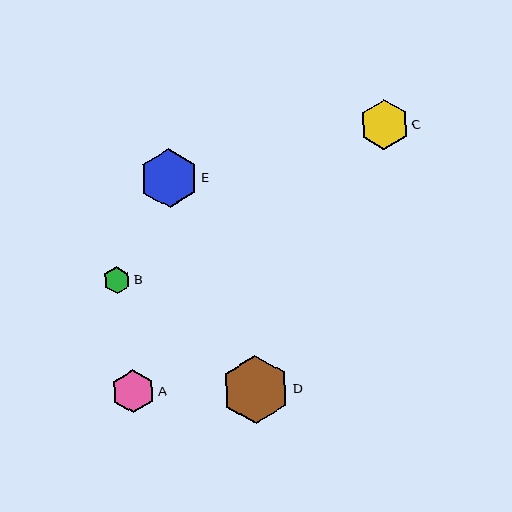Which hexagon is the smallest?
Hexagon B is the smallest with a size of approximately 27 pixels.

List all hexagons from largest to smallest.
From largest to smallest: D, E, C, A, B.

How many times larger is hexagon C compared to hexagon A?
Hexagon C is approximately 1.2 times the size of hexagon A.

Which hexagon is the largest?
Hexagon D is the largest with a size of approximately 68 pixels.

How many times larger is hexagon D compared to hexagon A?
Hexagon D is approximately 1.6 times the size of hexagon A.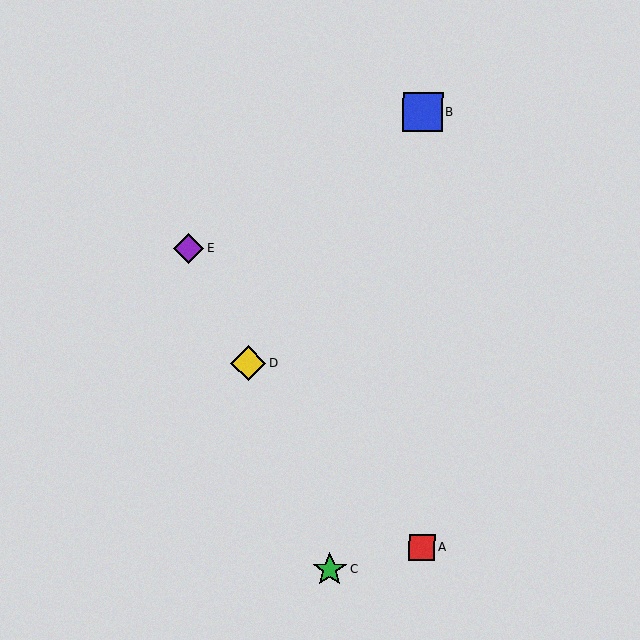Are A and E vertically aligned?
No, A is at x≈422 and E is at x≈189.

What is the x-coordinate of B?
Object B is at x≈423.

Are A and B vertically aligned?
Yes, both are at x≈422.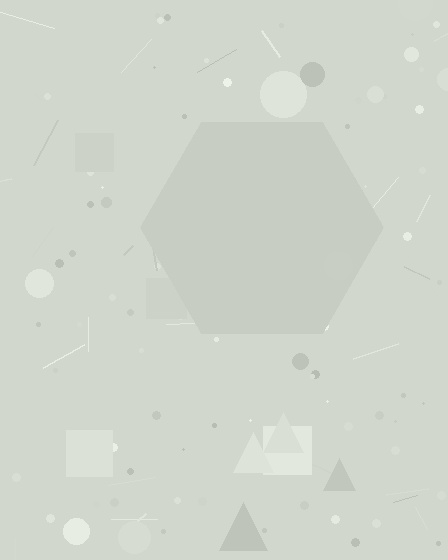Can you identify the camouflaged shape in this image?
The camouflaged shape is a hexagon.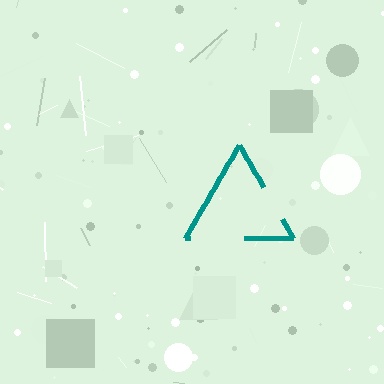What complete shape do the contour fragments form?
The contour fragments form a triangle.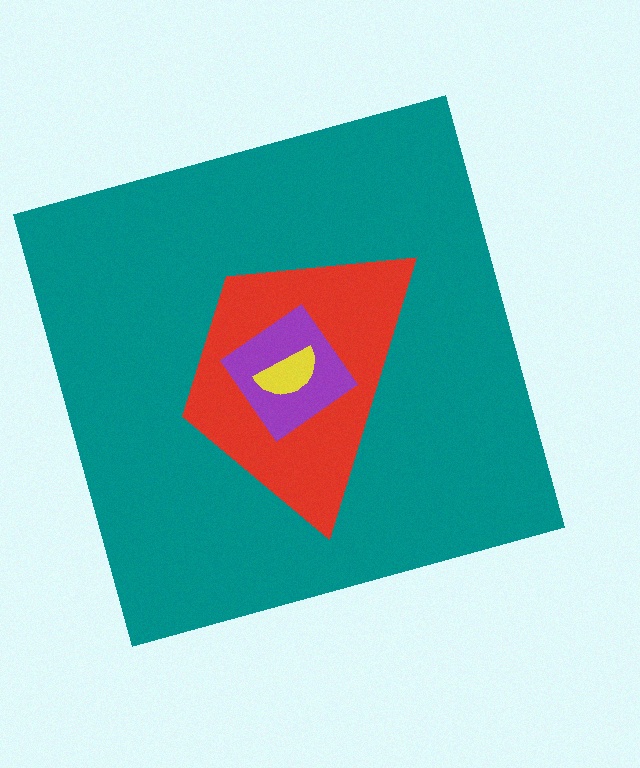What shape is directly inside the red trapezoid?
The purple diamond.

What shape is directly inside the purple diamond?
The yellow semicircle.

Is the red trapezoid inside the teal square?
Yes.